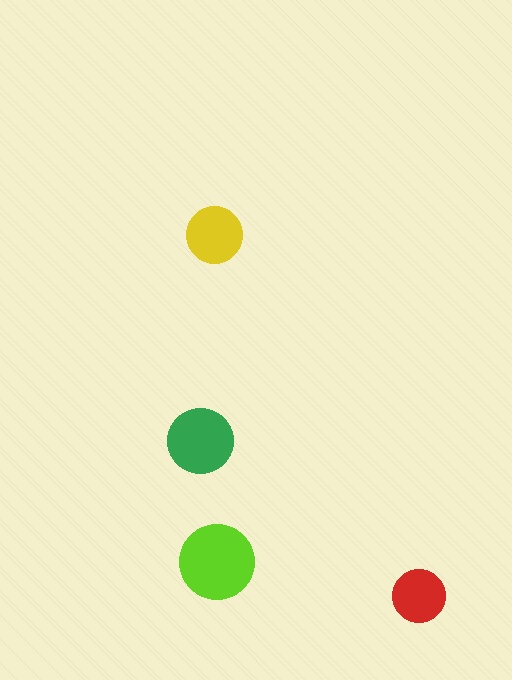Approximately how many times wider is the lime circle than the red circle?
About 1.5 times wider.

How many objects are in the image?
There are 4 objects in the image.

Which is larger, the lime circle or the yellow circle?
The lime one.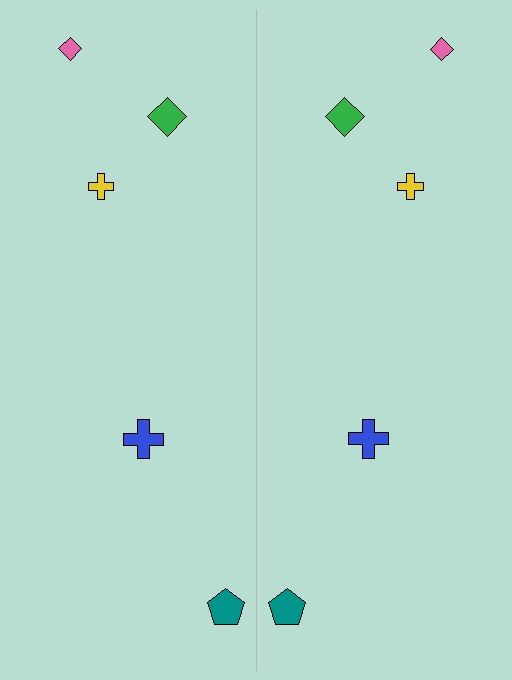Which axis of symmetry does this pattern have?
The pattern has a vertical axis of symmetry running through the center of the image.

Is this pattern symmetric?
Yes, this pattern has bilateral (reflection) symmetry.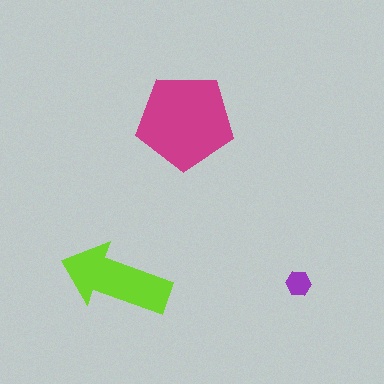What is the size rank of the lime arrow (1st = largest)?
2nd.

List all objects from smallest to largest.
The purple hexagon, the lime arrow, the magenta pentagon.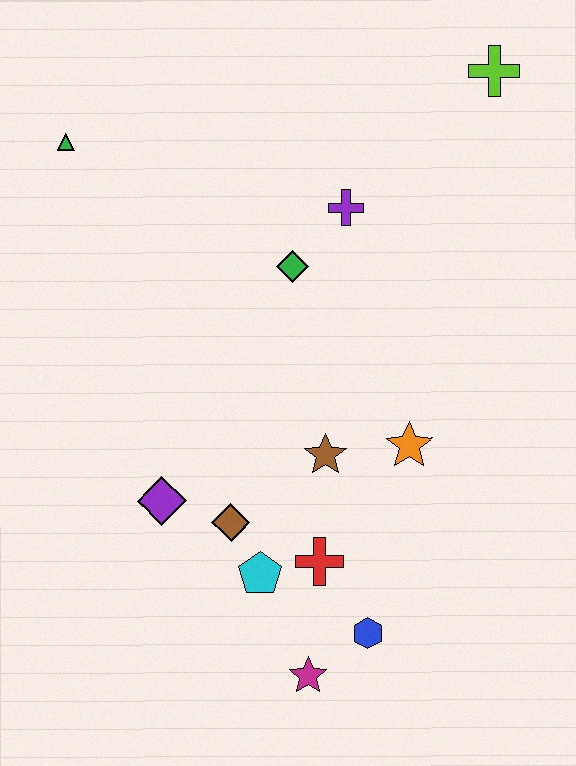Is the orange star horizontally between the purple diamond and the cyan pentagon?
No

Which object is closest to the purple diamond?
The brown diamond is closest to the purple diamond.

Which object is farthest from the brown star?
The lime cross is farthest from the brown star.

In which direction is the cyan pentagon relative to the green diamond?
The cyan pentagon is below the green diamond.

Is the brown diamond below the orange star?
Yes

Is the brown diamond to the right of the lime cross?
No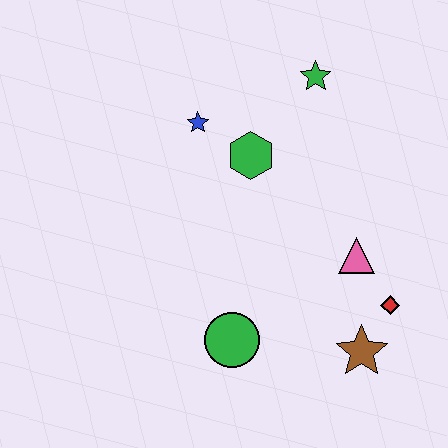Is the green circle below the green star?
Yes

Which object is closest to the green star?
The green hexagon is closest to the green star.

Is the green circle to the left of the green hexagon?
Yes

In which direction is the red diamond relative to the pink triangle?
The red diamond is below the pink triangle.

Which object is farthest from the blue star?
The brown star is farthest from the blue star.